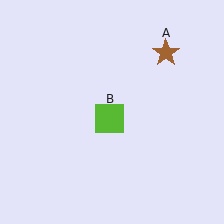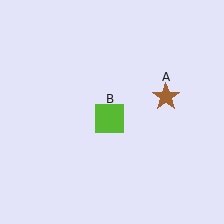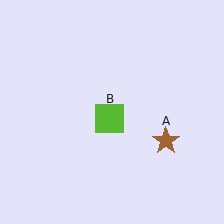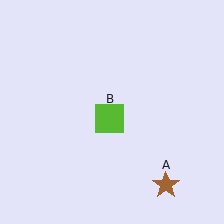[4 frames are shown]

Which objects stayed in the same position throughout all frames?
Lime square (object B) remained stationary.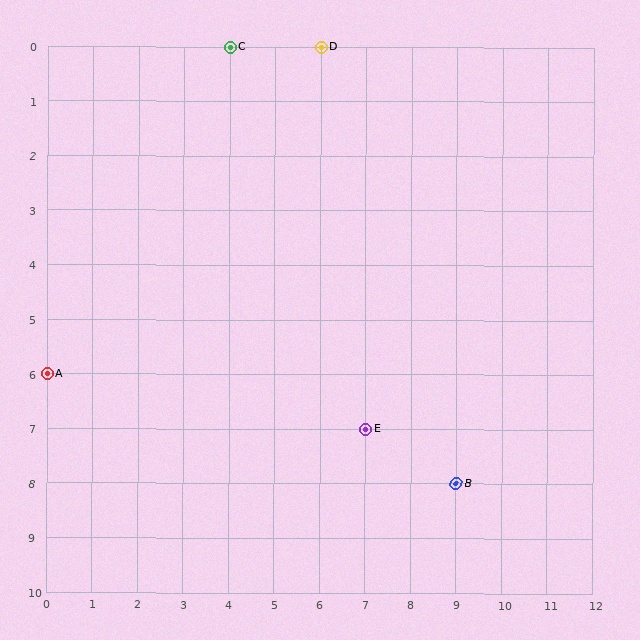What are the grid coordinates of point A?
Point A is at grid coordinates (0, 6).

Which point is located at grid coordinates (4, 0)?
Point C is at (4, 0).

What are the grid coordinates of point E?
Point E is at grid coordinates (7, 7).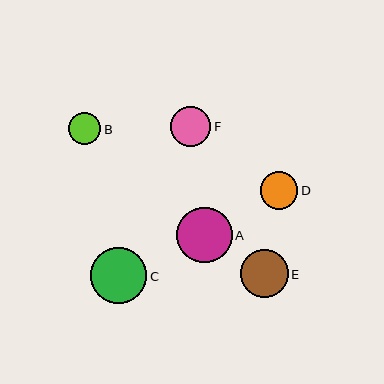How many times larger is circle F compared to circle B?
Circle F is approximately 1.2 times the size of circle B.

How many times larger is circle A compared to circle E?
Circle A is approximately 1.2 times the size of circle E.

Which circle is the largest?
Circle C is the largest with a size of approximately 56 pixels.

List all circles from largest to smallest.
From largest to smallest: C, A, E, F, D, B.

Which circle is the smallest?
Circle B is the smallest with a size of approximately 33 pixels.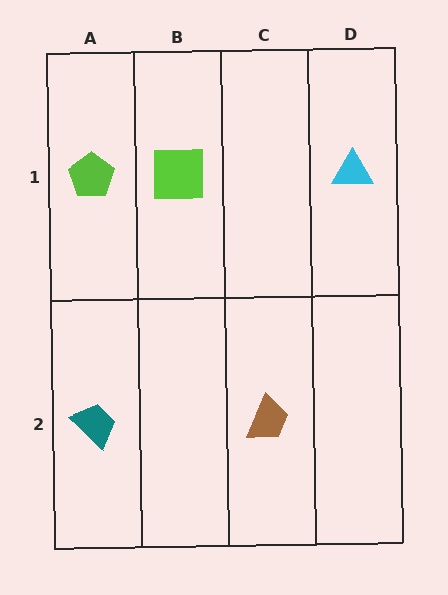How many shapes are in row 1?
3 shapes.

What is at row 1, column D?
A cyan triangle.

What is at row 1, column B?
A lime square.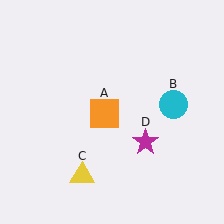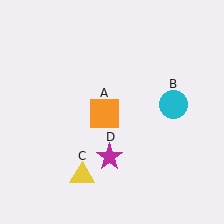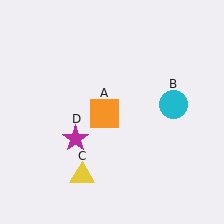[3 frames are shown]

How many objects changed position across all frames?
1 object changed position: magenta star (object D).